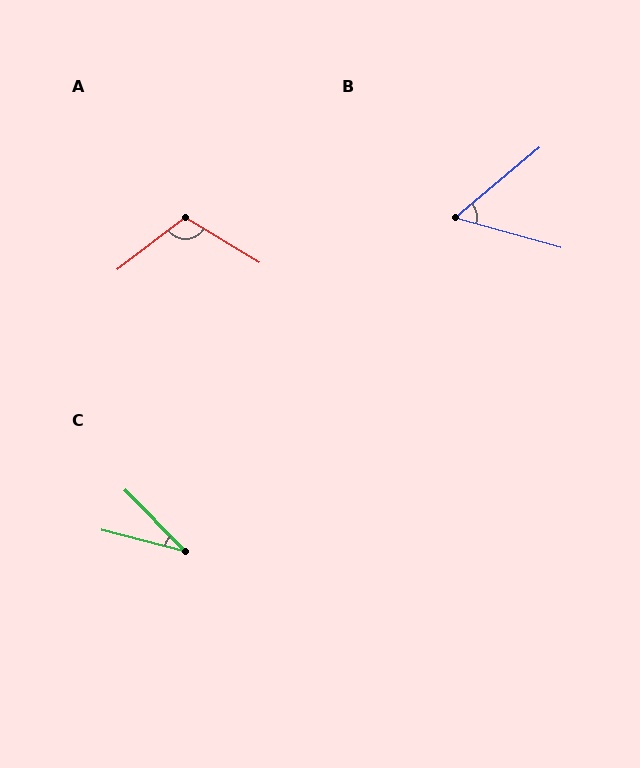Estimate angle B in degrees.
Approximately 55 degrees.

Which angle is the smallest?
C, at approximately 31 degrees.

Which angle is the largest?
A, at approximately 111 degrees.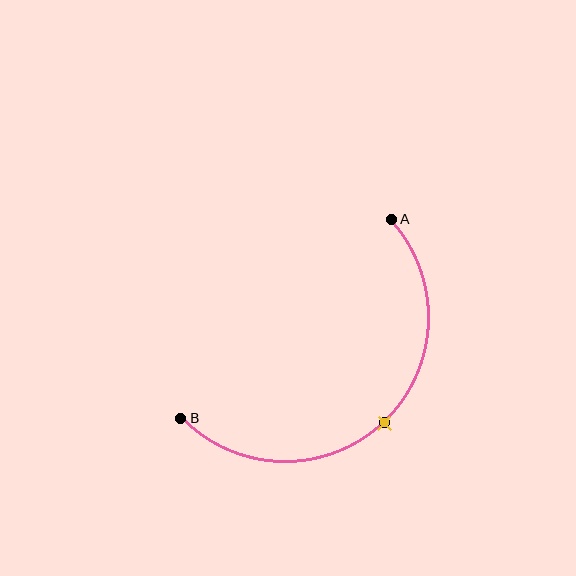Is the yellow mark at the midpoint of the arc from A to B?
Yes. The yellow mark lies on the arc at equal arc-length from both A and B — it is the arc midpoint.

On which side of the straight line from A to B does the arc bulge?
The arc bulges below and to the right of the straight line connecting A and B.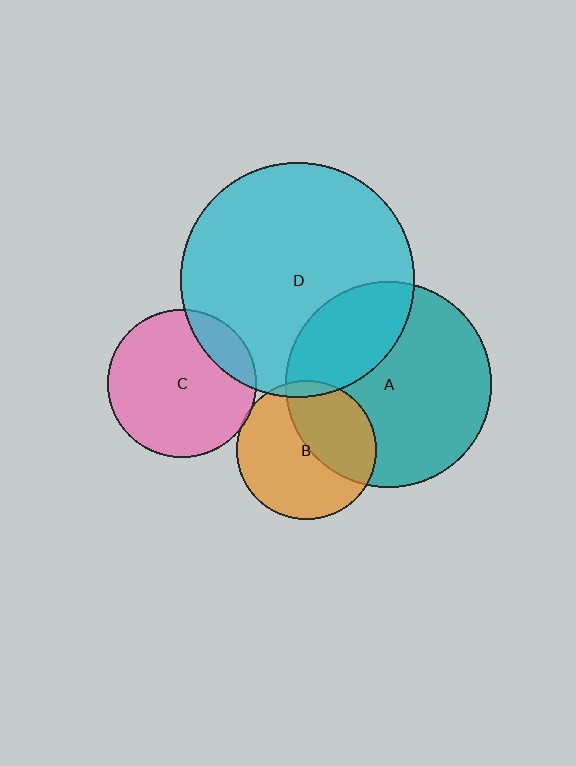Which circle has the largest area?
Circle D (cyan).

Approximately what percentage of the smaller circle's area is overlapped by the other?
Approximately 40%.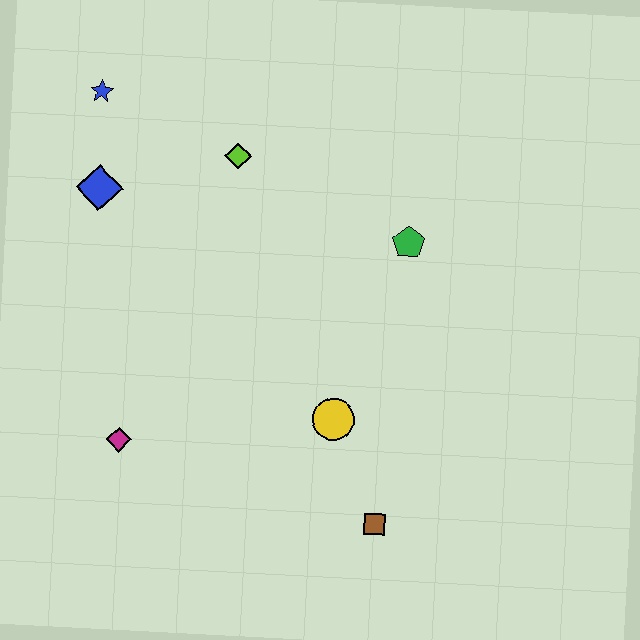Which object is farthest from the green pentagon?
The magenta diamond is farthest from the green pentagon.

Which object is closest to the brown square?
The yellow circle is closest to the brown square.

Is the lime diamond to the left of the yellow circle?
Yes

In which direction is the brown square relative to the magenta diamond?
The brown square is to the right of the magenta diamond.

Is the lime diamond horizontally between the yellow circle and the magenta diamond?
Yes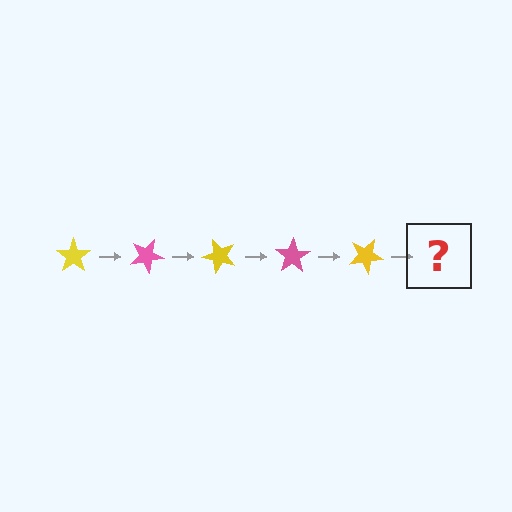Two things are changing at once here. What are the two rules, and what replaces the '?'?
The two rules are that it rotates 25 degrees each step and the color cycles through yellow and pink. The '?' should be a pink star, rotated 125 degrees from the start.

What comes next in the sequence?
The next element should be a pink star, rotated 125 degrees from the start.